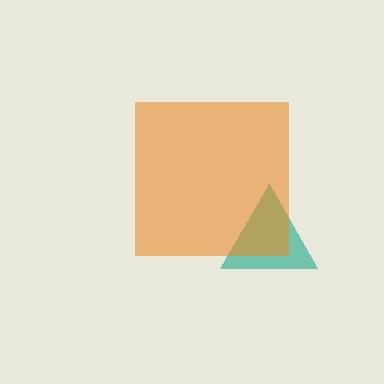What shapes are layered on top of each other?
The layered shapes are: a teal triangle, an orange square.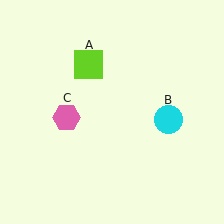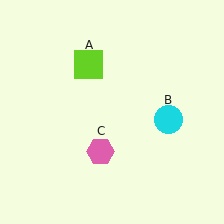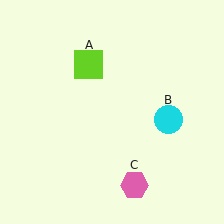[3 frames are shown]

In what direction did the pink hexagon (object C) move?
The pink hexagon (object C) moved down and to the right.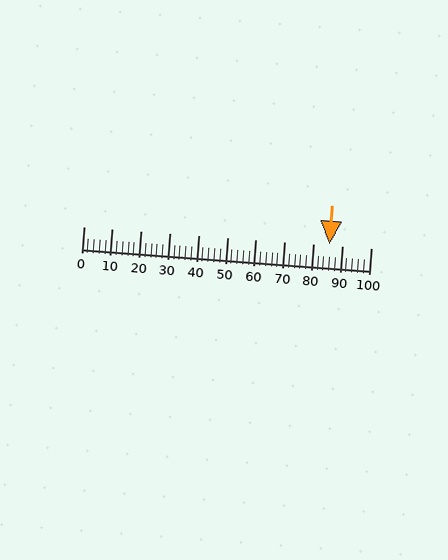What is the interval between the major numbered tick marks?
The major tick marks are spaced 10 units apart.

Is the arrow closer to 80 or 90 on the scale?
The arrow is closer to 90.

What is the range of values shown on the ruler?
The ruler shows values from 0 to 100.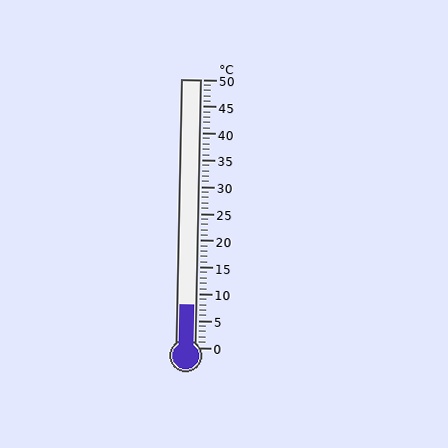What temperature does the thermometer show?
The thermometer shows approximately 8°C.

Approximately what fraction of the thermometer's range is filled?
The thermometer is filled to approximately 15% of its range.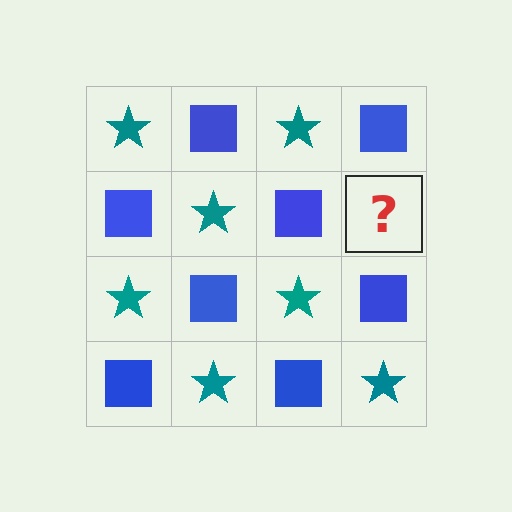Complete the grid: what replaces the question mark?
The question mark should be replaced with a teal star.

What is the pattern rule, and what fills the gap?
The rule is that it alternates teal star and blue square in a checkerboard pattern. The gap should be filled with a teal star.